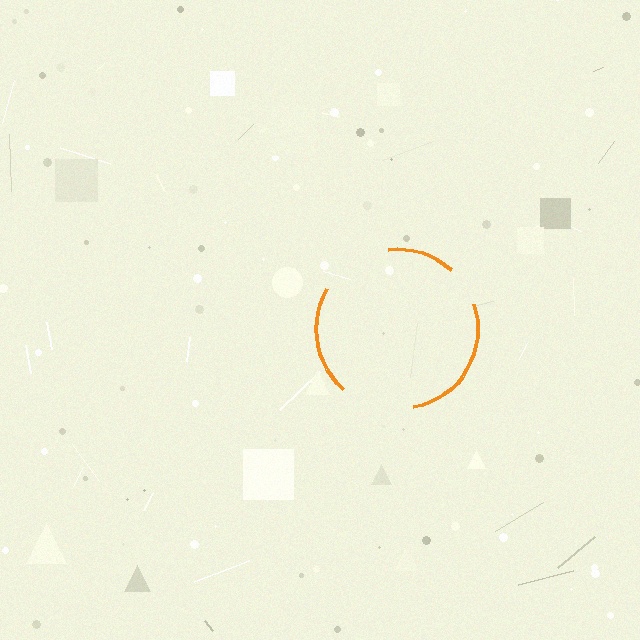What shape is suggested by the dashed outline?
The dashed outline suggests a circle.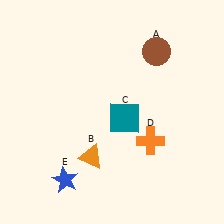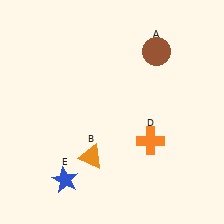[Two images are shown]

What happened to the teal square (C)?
The teal square (C) was removed in Image 2. It was in the bottom-right area of Image 1.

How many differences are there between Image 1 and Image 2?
There is 1 difference between the two images.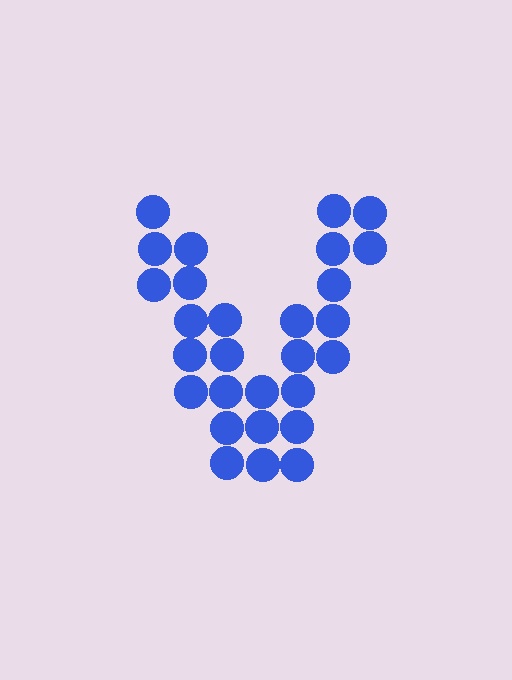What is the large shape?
The large shape is the letter V.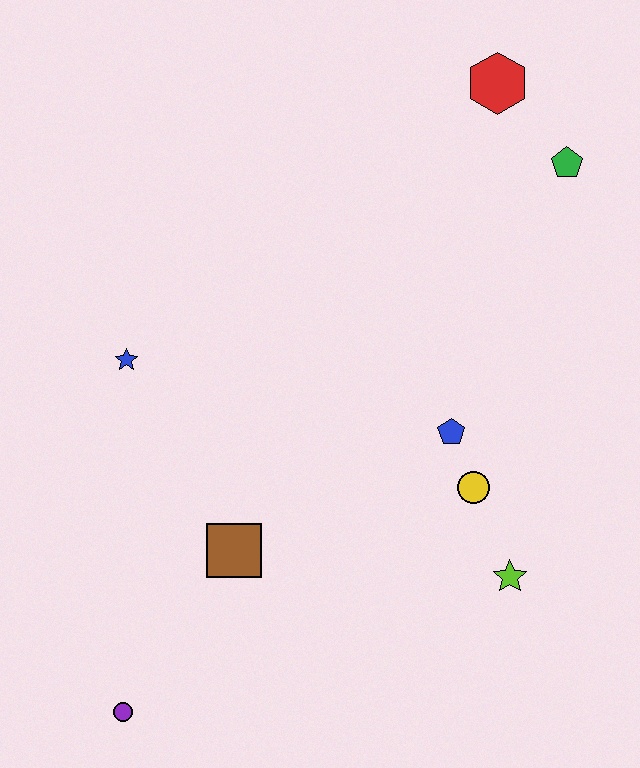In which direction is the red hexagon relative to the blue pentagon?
The red hexagon is above the blue pentagon.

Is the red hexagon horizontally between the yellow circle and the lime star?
Yes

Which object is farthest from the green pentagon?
The purple circle is farthest from the green pentagon.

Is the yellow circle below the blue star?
Yes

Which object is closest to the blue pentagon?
The yellow circle is closest to the blue pentagon.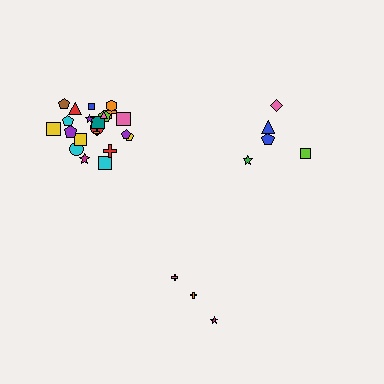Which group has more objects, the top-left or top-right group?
The top-left group.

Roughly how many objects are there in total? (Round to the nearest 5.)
Roughly 30 objects in total.